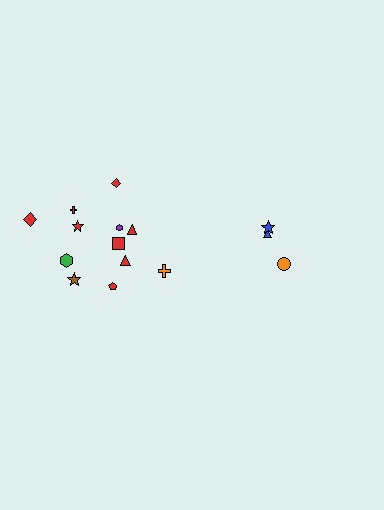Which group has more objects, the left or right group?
The left group.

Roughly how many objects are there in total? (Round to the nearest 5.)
Roughly 15 objects in total.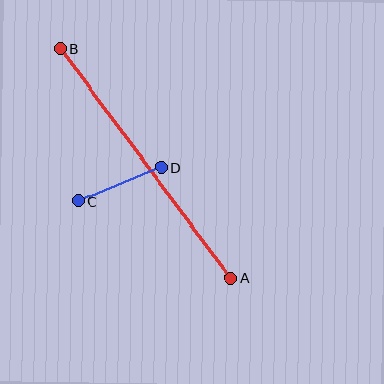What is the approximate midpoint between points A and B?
The midpoint is at approximately (145, 163) pixels.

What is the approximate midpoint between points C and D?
The midpoint is at approximately (120, 184) pixels.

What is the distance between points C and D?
The distance is approximately 90 pixels.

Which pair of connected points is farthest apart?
Points A and B are farthest apart.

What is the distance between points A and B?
The distance is approximately 285 pixels.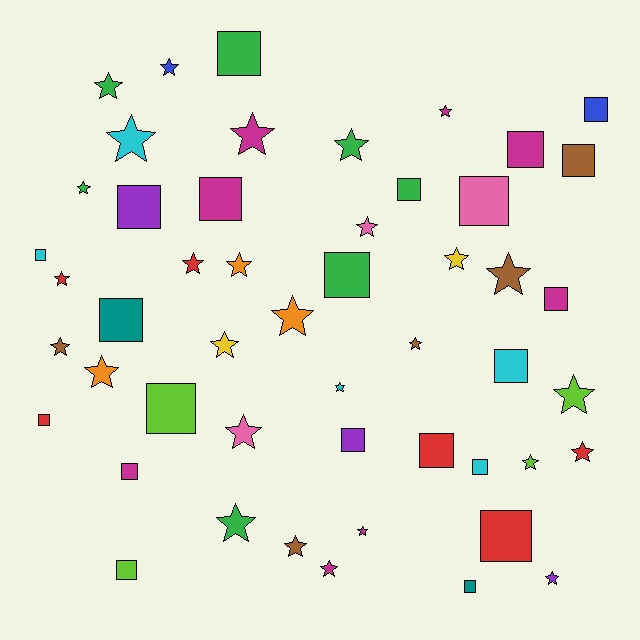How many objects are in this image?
There are 50 objects.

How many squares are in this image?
There are 22 squares.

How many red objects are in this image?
There are 6 red objects.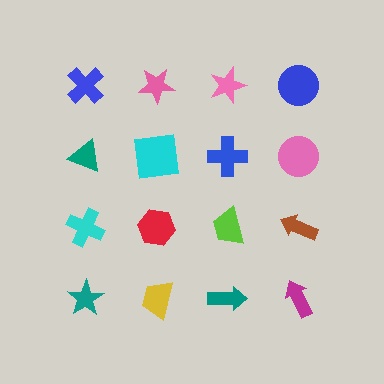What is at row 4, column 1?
A teal star.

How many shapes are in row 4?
4 shapes.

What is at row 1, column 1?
A blue cross.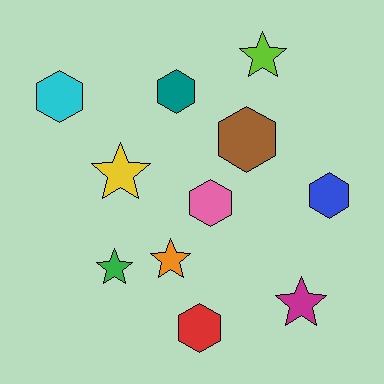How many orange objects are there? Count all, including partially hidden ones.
There is 1 orange object.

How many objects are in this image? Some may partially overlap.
There are 11 objects.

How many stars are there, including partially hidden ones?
There are 5 stars.